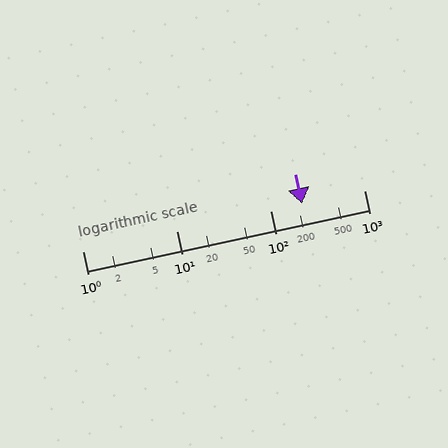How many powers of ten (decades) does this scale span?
The scale spans 3 decades, from 1 to 1000.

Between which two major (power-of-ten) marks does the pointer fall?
The pointer is between 100 and 1000.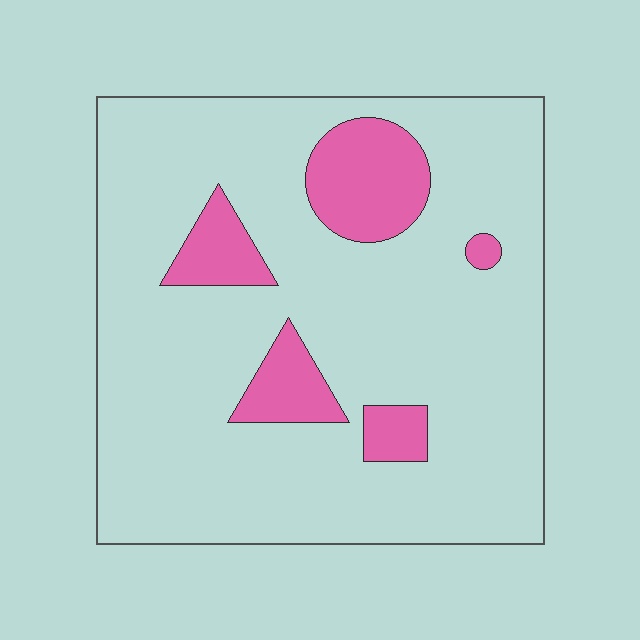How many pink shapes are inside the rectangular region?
5.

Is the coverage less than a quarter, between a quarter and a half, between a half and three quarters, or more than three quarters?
Less than a quarter.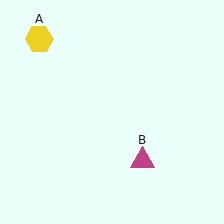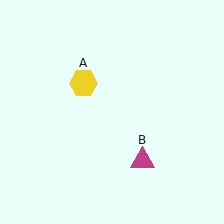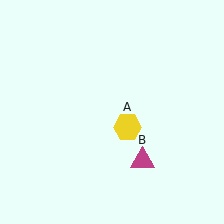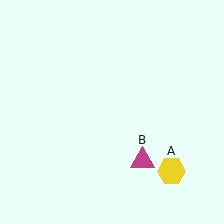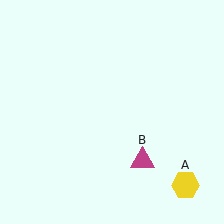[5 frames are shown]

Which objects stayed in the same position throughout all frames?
Magenta triangle (object B) remained stationary.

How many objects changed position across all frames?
1 object changed position: yellow hexagon (object A).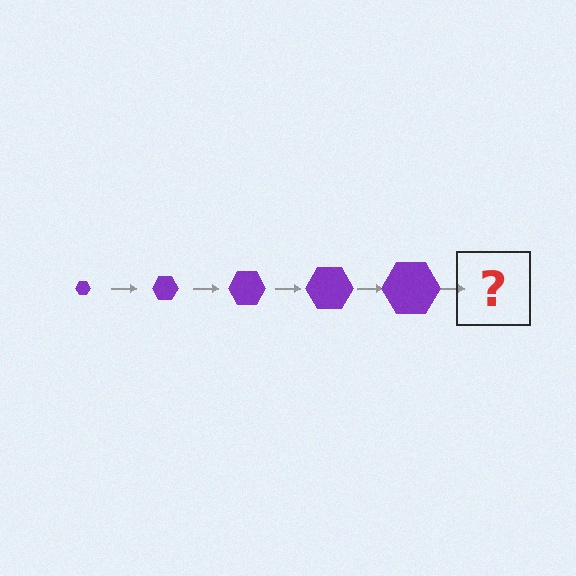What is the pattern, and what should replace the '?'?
The pattern is that the hexagon gets progressively larger each step. The '?' should be a purple hexagon, larger than the previous one.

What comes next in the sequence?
The next element should be a purple hexagon, larger than the previous one.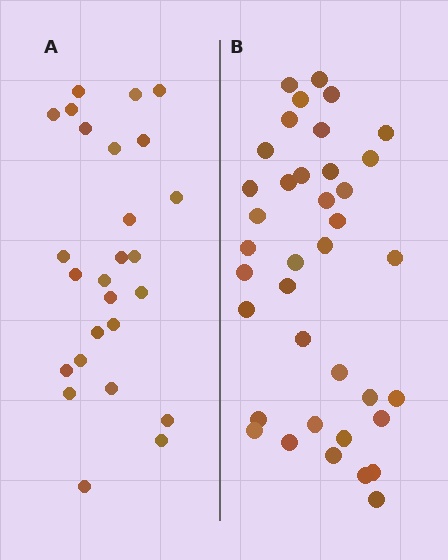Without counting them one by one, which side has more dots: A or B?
Region B (the right region) has more dots.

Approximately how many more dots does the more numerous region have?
Region B has roughly 12 or so more dots than region A.